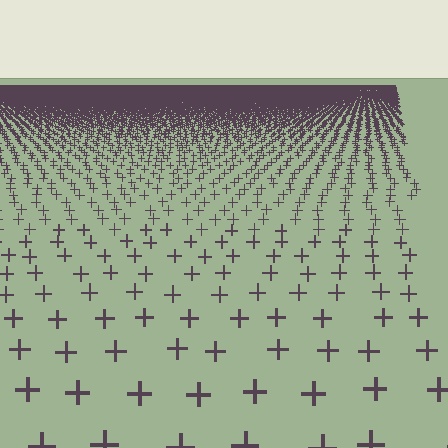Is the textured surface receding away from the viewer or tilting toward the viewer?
The surface is receding away from the viewer. Texture elements get smaller and denser toward the top.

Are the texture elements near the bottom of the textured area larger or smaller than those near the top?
Larger. Near the bottom, elements are closer to the viewer and appear at a bigger on-screen size.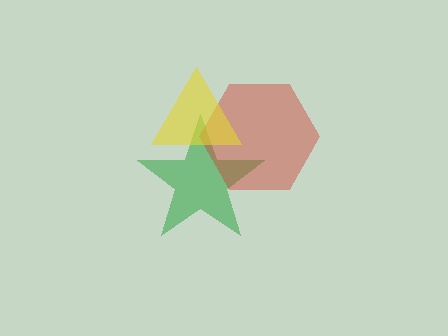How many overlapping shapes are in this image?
There are 3 overlapping shapes in the image.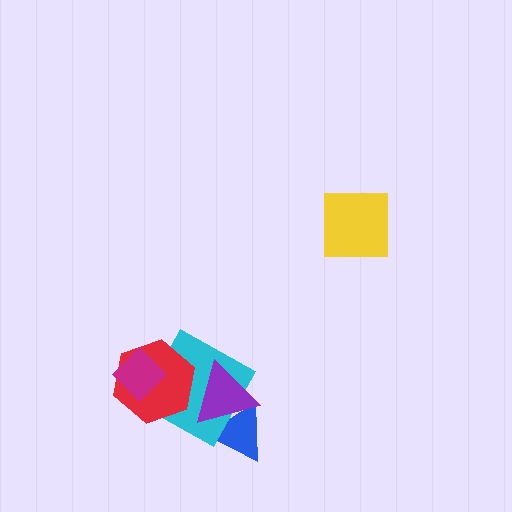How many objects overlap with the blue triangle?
2 objects overlap with the blue triangle.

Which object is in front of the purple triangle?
The red hexagon is in front of the purple triangle.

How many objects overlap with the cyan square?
4 objects overlap with the cyan square.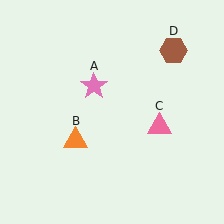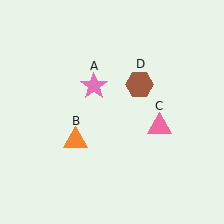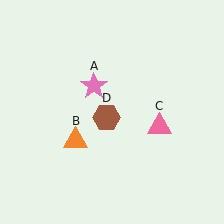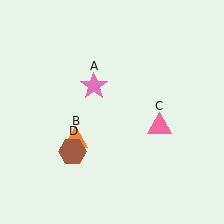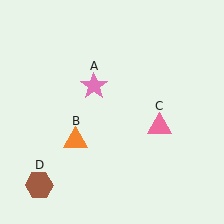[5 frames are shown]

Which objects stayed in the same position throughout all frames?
Pink star (object A) and orange triangle (object B) and pink triangle (object C) remained stationary.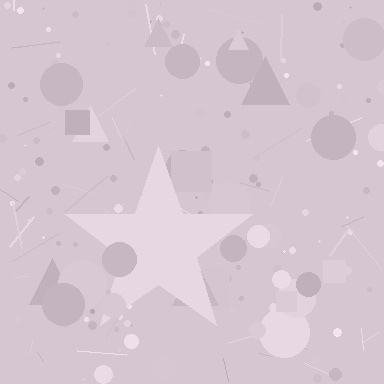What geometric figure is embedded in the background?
A star is embedded in the background.